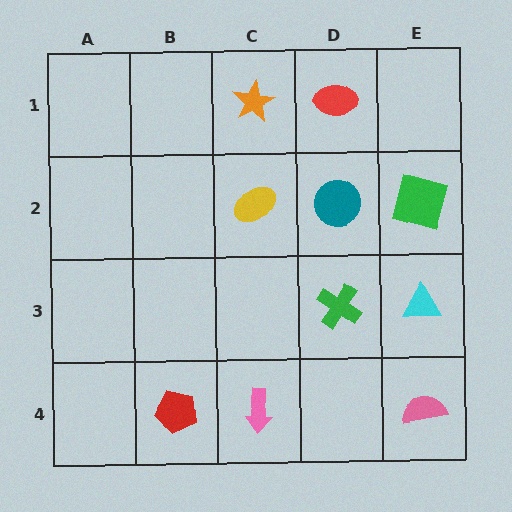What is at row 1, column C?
An orange star.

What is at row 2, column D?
A teal circle.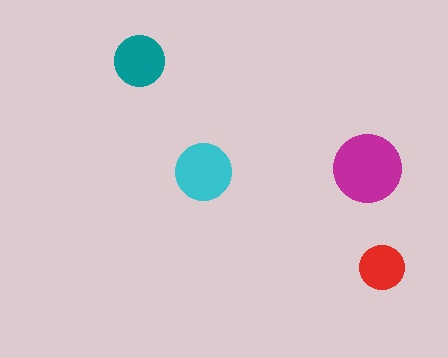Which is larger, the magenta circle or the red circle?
The magenta one.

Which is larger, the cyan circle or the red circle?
The cyan one.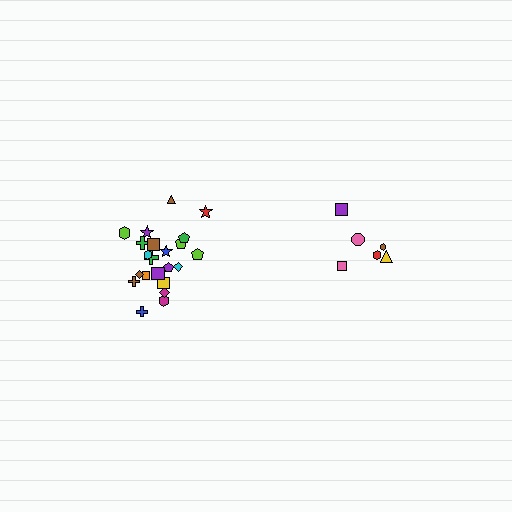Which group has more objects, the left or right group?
The left group.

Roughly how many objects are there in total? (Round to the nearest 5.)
Roughly 30 objects in total.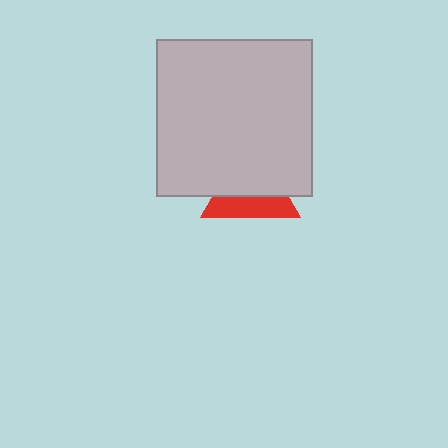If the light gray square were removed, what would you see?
You would see the complete red triangle.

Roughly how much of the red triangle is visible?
A small part of it is visible (roughly 41%).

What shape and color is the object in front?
The object in front is a light gray square.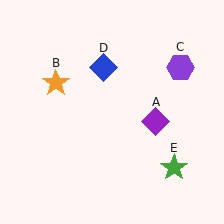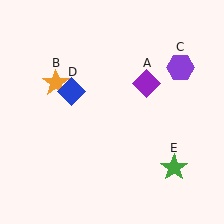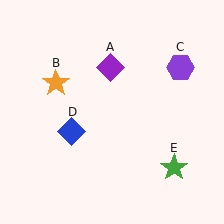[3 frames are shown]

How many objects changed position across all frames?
2 objects changed position: purple diamond (object A), blue diamond (object D).